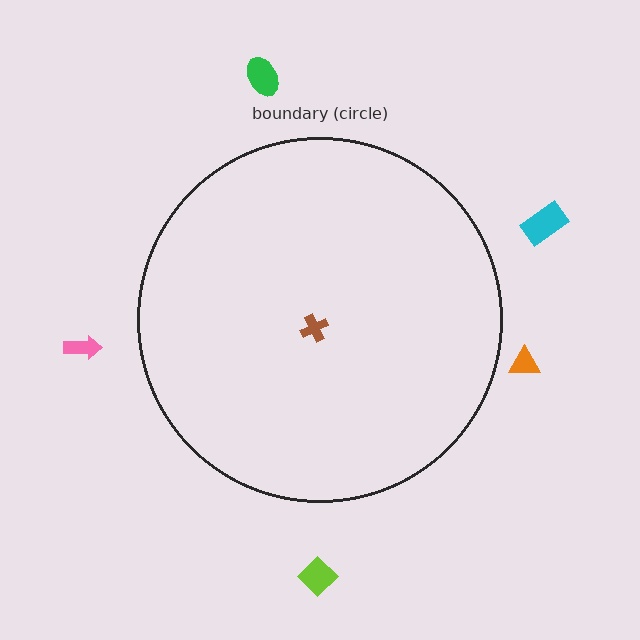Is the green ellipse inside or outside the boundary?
Outside.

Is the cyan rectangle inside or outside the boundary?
Outside.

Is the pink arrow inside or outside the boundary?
Outside.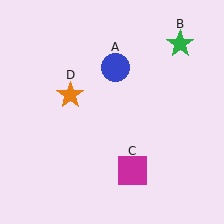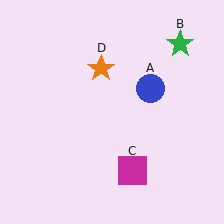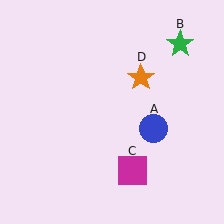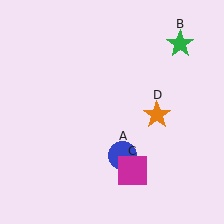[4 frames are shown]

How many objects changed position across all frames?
2 objects changed position: blue circle (object A), orange star (object D).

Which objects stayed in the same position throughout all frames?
Green star (object B) and magenta square (object C) remained stationary.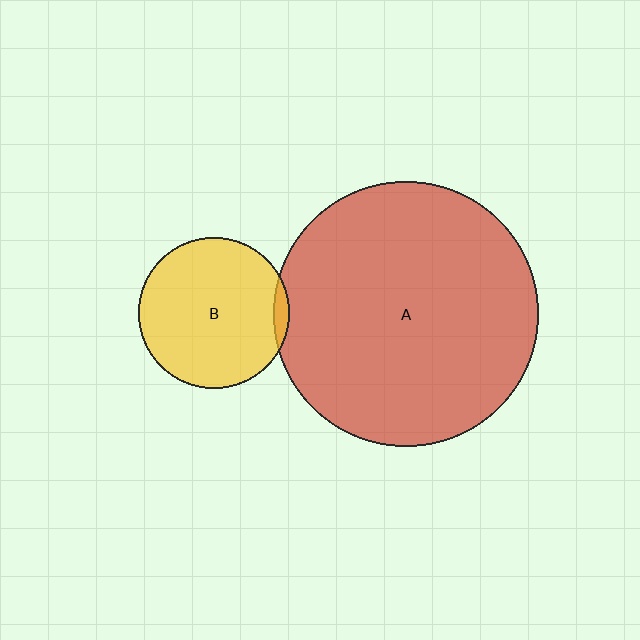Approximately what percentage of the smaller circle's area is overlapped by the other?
Approximately 5%.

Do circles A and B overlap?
Yes.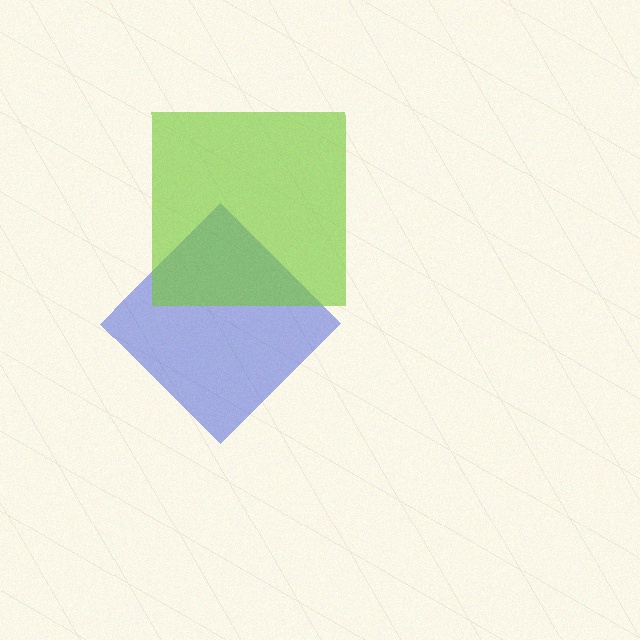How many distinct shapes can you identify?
There are 2 distinct shapes: a blue diamond, a lime square.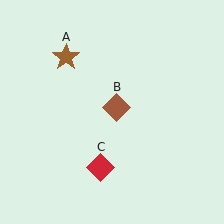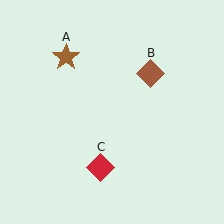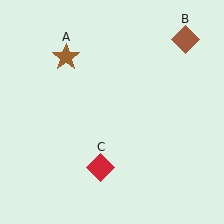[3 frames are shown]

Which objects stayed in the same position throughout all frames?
Brown star (object A) and red diamond (object C) remained stationary.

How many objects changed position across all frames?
1 object changed position: brown diamond (object B).